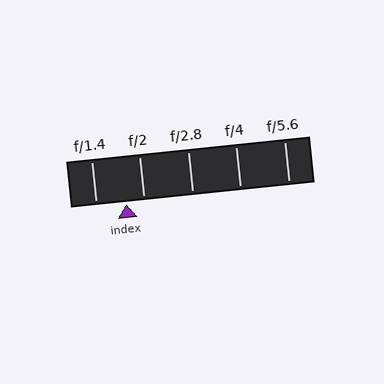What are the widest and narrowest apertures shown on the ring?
The widest aperture shown is f/1.4 and the narrowest is f/5.6.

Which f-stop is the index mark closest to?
The index mark is closest to f/2.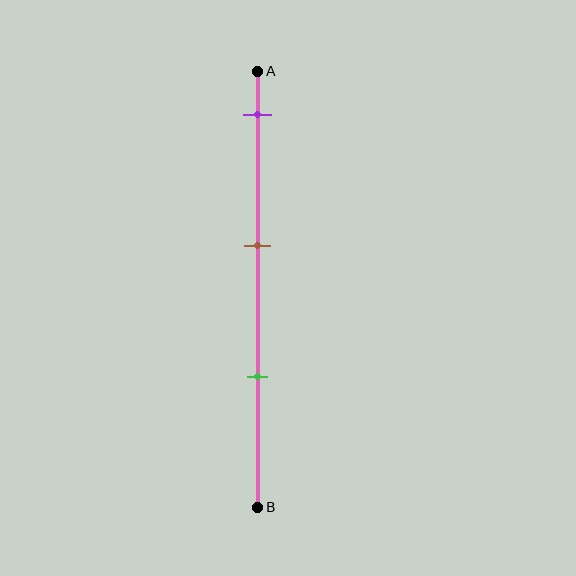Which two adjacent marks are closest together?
The brown and green marks are the closest adjacent pair.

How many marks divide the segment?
There are 3 marks dividing the segment.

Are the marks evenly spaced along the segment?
Yes, the marks are approximately evenly spaced.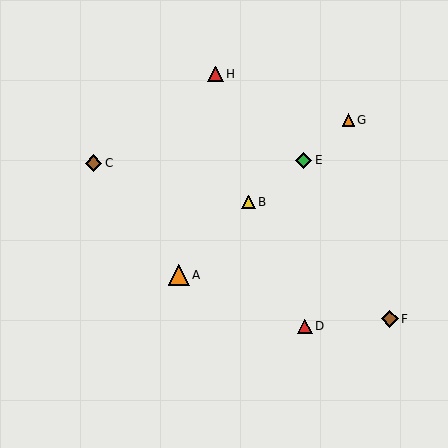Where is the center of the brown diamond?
The center of the brown diamond is at (390, 319).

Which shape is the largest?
The orange triangle (labeled A) is the largest.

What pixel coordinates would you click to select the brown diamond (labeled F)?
Click at (390, 319) to select the brown diamond F.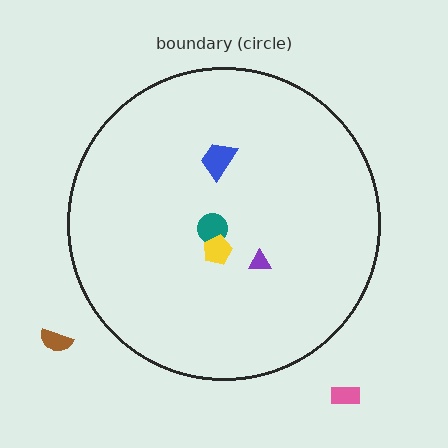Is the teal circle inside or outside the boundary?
Inside.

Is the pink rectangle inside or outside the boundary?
Outside.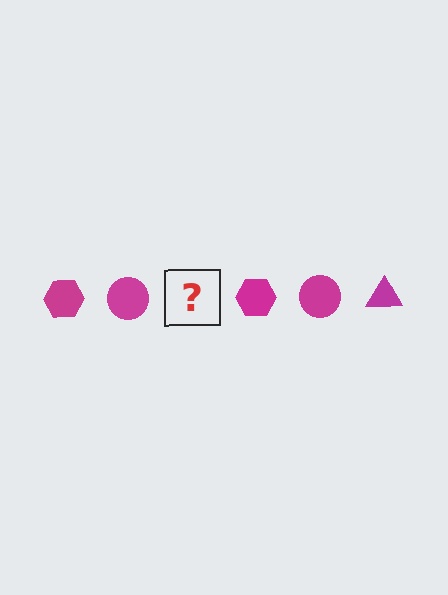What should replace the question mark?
The question mark should be replaced with a magenta triangle.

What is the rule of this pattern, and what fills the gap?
The rule is that the pattern cycles through hexagon, circle, triangle shapes in magenta. The gap should be filled with a magenta triangle.